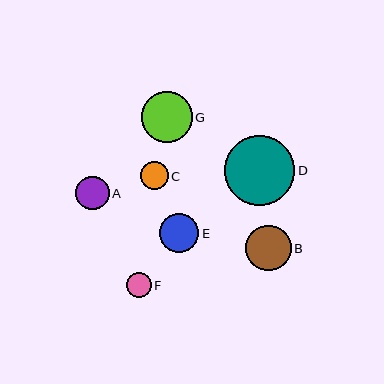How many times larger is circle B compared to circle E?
Circle B is approximately 1.2 times the size of circle E.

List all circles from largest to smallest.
From largest to smallest: D, G, B, E, A, C, F.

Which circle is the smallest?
Circle F is the smallest with a size of approximately 25 pixels.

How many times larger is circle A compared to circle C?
Circle A is approximately 1.2 times the size of circle C.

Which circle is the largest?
Circle D is the largest with a size of approximately 70 pixels.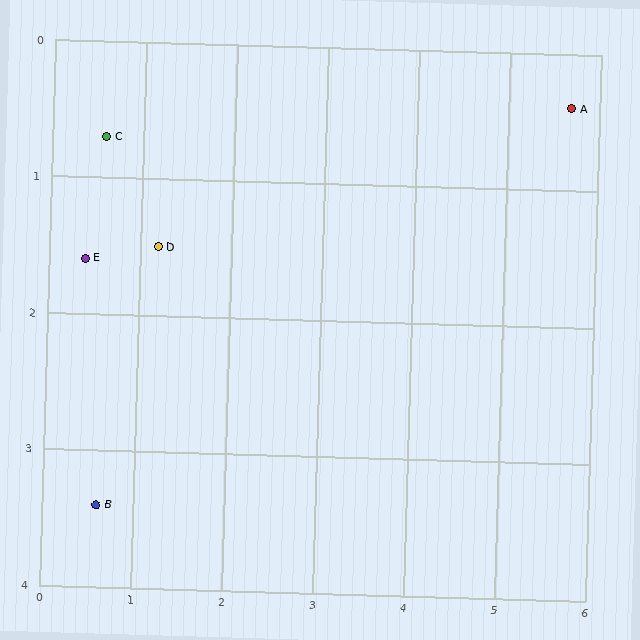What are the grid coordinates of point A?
Point A is at approximately (5.7, 0.4).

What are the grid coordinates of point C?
Point C is at approximately (0.6, 0.7).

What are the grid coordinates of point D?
Point D is at approximately (1.2, 1.5).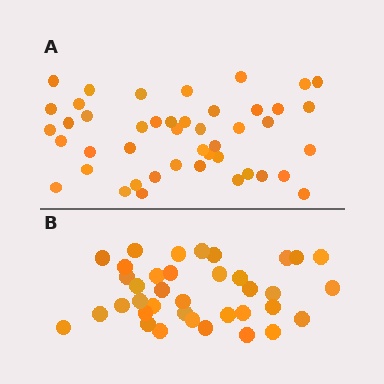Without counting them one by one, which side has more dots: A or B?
Region A (the top region) has more dots.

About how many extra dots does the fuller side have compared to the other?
Region A has roughly 8 or so more dots than region B.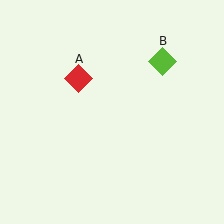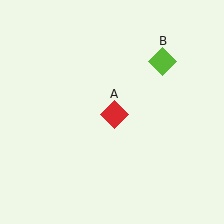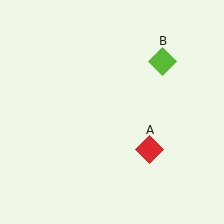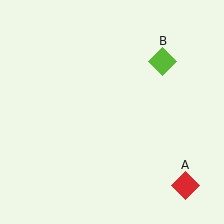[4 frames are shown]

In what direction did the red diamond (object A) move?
The red diamond (object A) moved down and to the right.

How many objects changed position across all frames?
1 object changed position: red diamond (object A).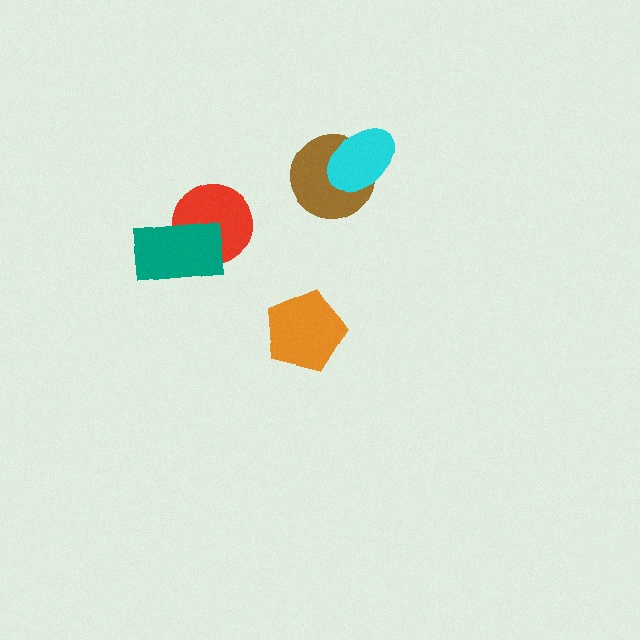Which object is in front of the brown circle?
The cyan ellipse is in front of the brown circle.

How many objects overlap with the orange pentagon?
0 objects overlap with the orange pentagon.